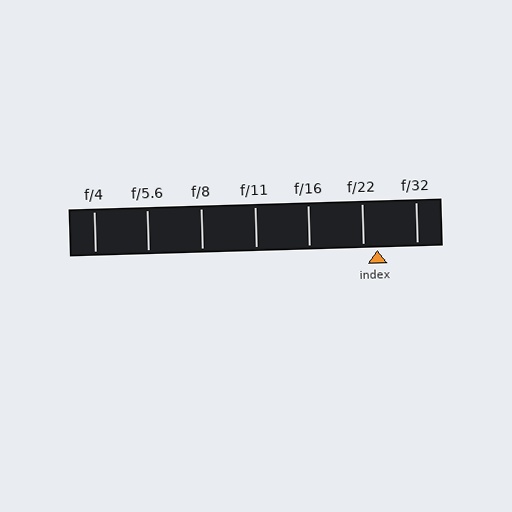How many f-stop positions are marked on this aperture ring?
There are 7 f-stop positions marked.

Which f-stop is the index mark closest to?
The index mark is closest to f/22.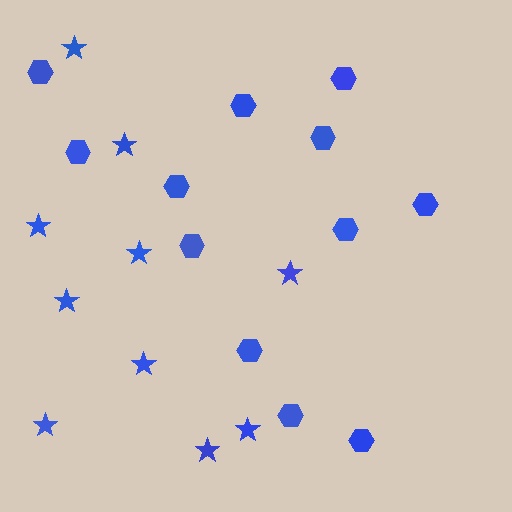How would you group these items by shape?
There are 2 groups: one group of hexagons (12) and one group of stars (10).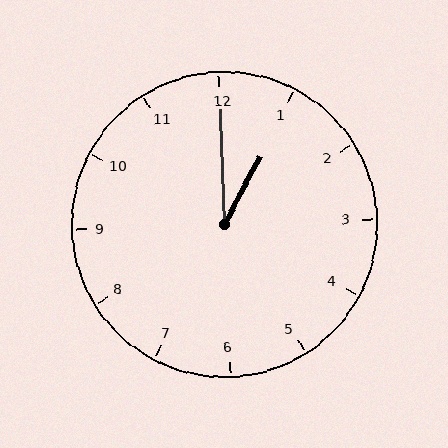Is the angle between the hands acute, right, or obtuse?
It is acute.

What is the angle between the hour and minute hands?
Approximately 30 degrees.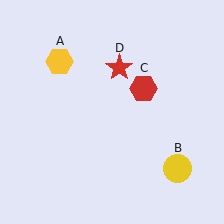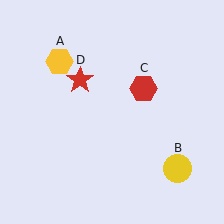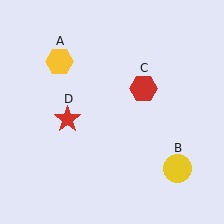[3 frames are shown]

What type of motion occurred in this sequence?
The red star (object D) rotated counterclockwise around the center of the scene.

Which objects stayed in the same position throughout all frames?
Yellow hexagon (object A) and yellow circle (object B) and red hexagon (object C) remained stationary.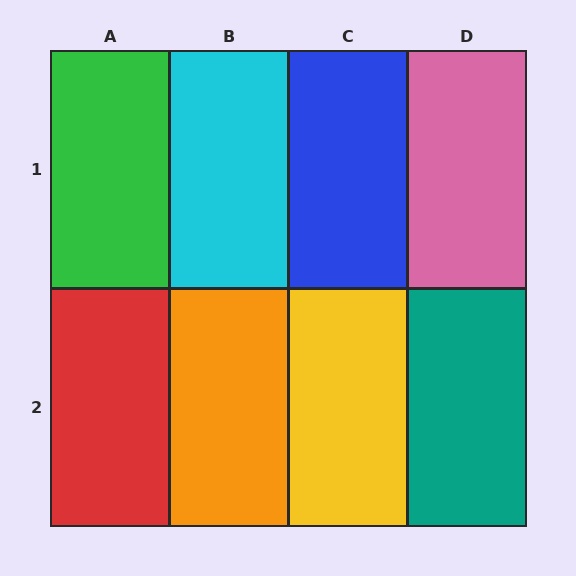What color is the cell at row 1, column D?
Pink.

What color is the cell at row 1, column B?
Cyan.